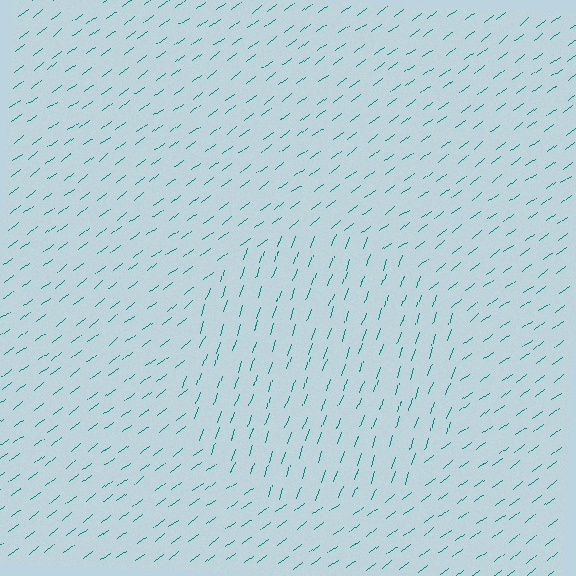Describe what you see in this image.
The image is filled with small teal line segments. A circle region in the image has lines oriented differently from the surrounding lines, creating a visible texture boundary.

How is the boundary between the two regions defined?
The boundary is defined purely by a change in line orientation (approximately 34 degrees difference). All lines are the same color and thickness.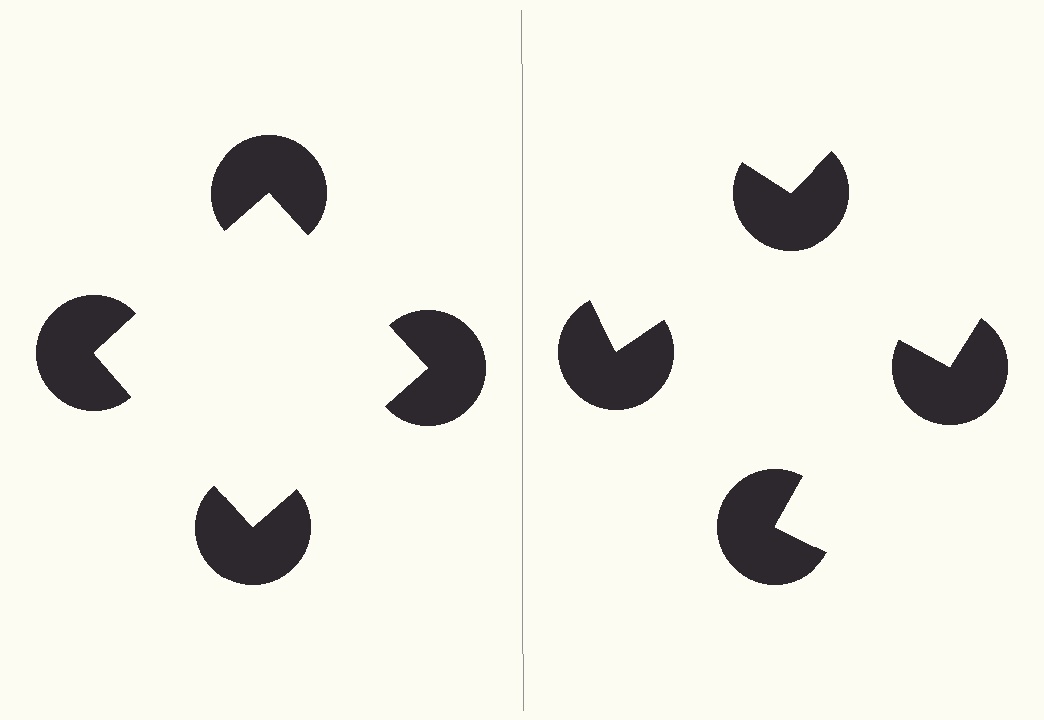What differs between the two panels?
The pac-man discs are positioned identically on both sides; only the wedge orientations differ. On the left they align to a square; on the right they are misaligned.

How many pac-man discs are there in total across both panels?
8 — 4 on each side.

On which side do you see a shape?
An illusory square appears on the left side. On the right side the wedge cuts are rotated, so no coherent shape forms.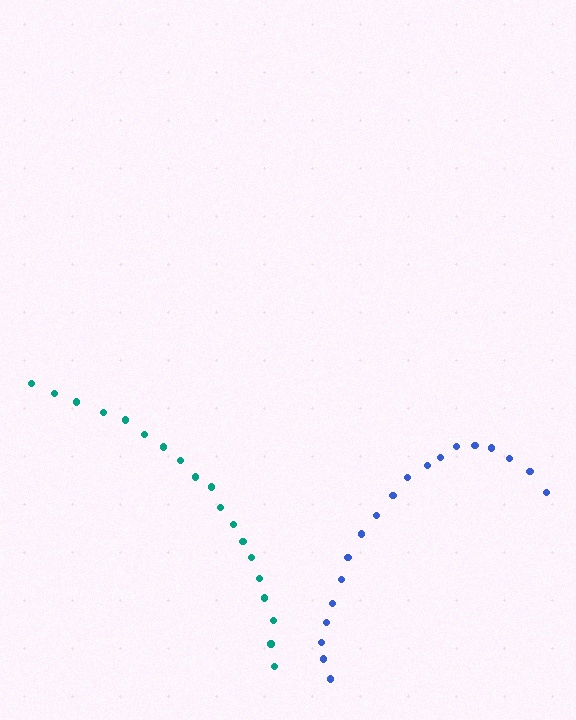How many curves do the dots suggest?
There are 2 distinct paths.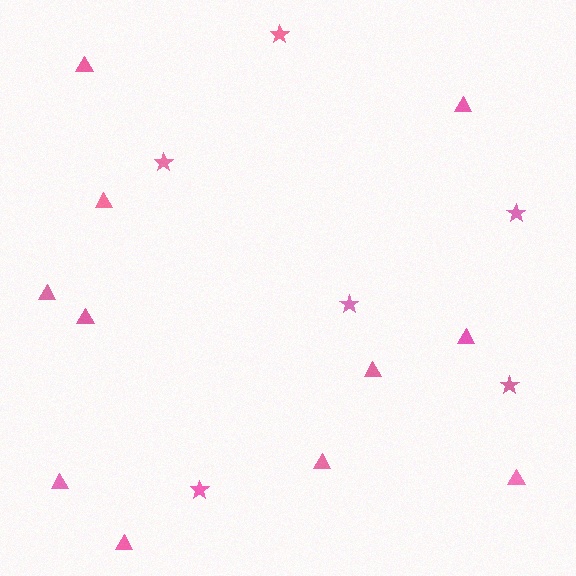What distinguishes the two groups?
There are 2 groups: one group of stars (6) and one group of triangles (11).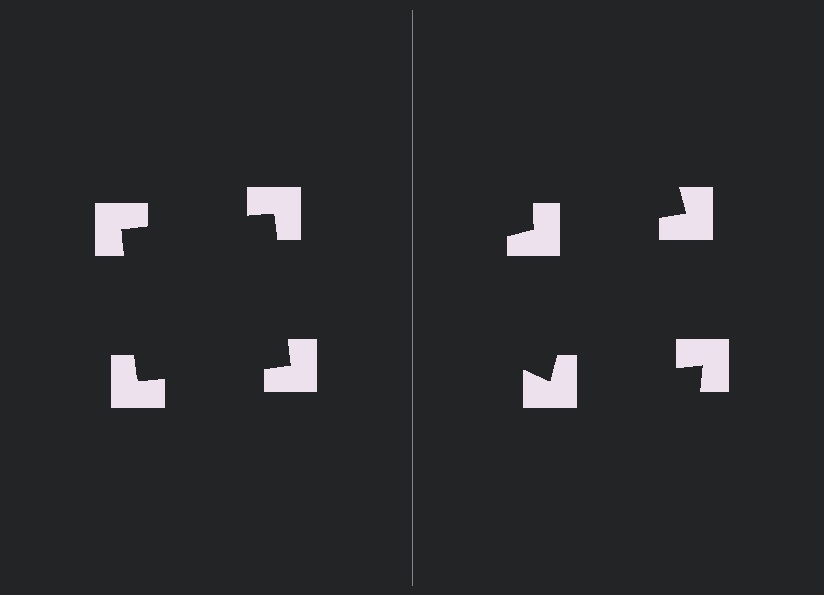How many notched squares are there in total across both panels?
8 — 4 on each side.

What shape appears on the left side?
An illusory square.